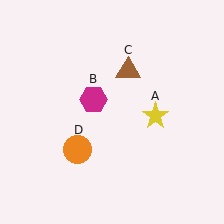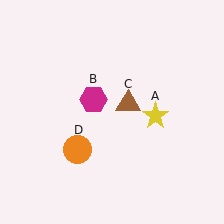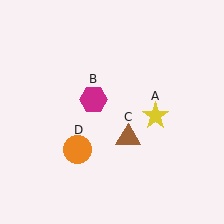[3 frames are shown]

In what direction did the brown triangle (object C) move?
The brown triangle (object C) moved down.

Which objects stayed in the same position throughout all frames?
Yellow star (object A) and magenta hexagon (object B) and orange circle (object D) remained stationary.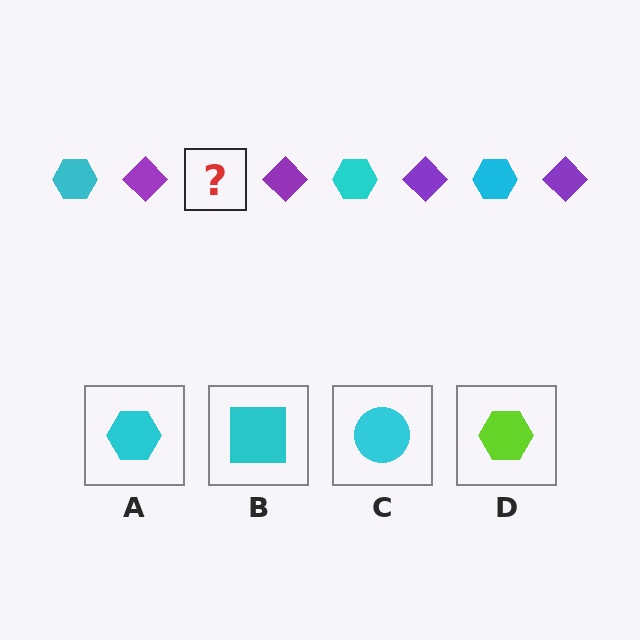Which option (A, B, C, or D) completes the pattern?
A.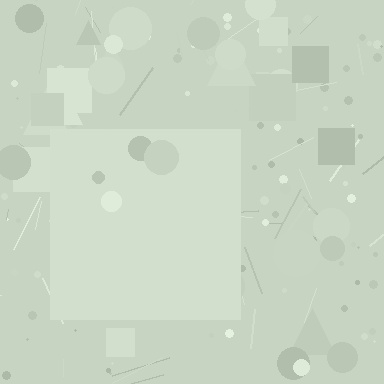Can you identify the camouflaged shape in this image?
The camouflaged shape is a square.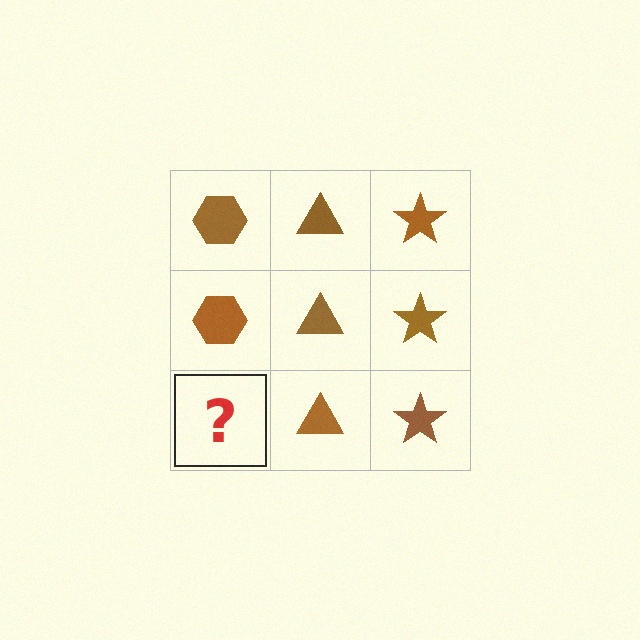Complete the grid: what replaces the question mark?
The question mark should be replaced with a brown hexagon.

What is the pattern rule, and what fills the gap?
The rule is that each column has a consistent shape. The gap should be filled with a brown hexagon.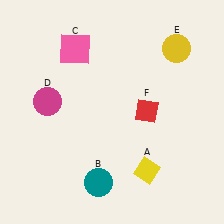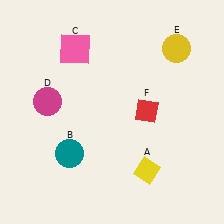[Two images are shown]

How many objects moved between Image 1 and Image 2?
1 object moved between the two images.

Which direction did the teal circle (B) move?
The teal circle (B) moved up.